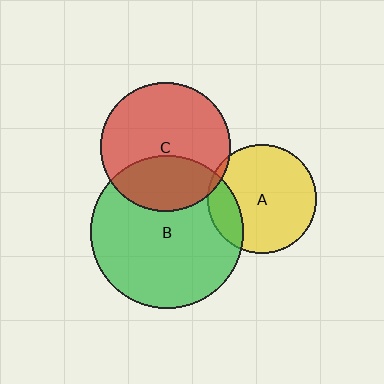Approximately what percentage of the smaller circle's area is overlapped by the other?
Approximately 5%.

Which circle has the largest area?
Circle B (green).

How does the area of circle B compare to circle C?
Approximately 1.4 times.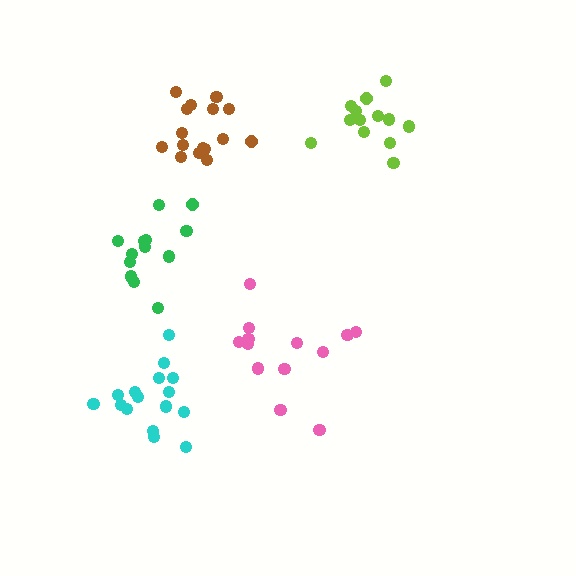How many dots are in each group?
Group 1: 13 dots, Group 2: 16 dots, Group 3: 13 dots, Group 4: 13 dots, Group 5: 16 dots (71 total).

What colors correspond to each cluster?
The clusters are colored: pink, cyan, green, lime, brown.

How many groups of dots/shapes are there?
There are 5 groups.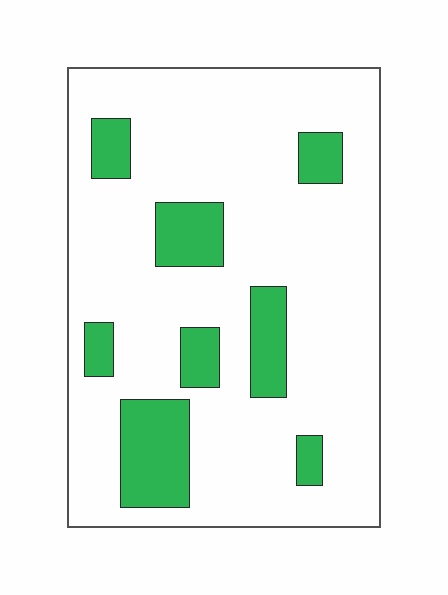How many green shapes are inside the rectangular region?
8.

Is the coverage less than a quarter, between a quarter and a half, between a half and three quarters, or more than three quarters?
Less than a quarter.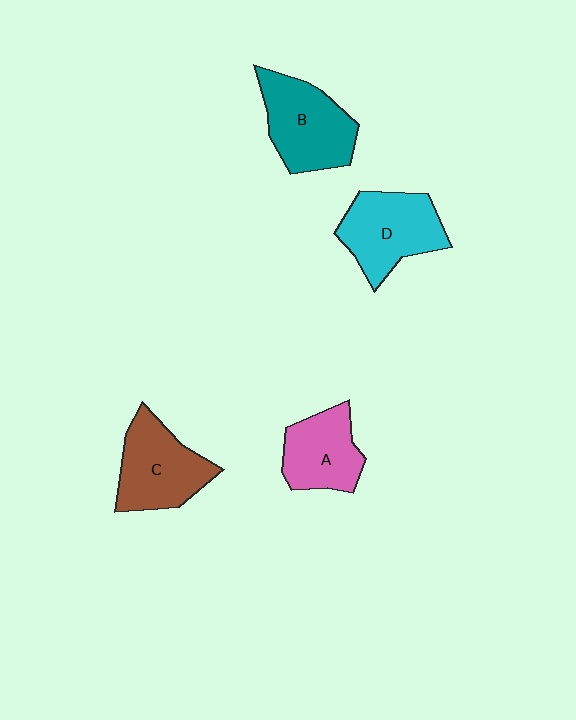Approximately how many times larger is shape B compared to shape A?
Approximately 1.3 times.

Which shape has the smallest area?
Shape A (pink).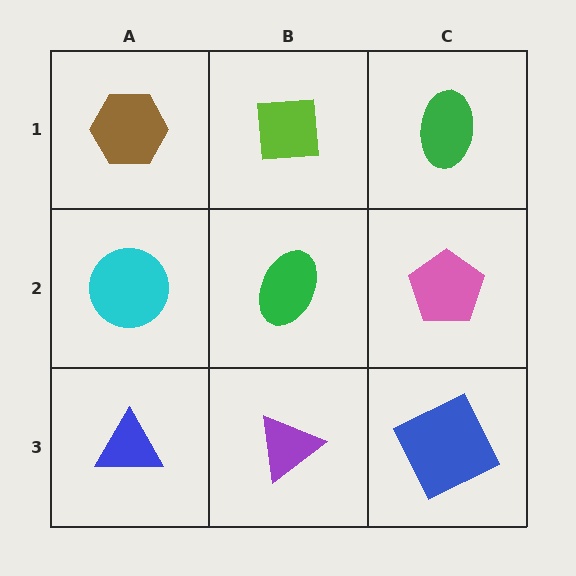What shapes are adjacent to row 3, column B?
A green ellipse (row 2, column B), a blue triangle (row 3, column A), a blue square (row 3, column C).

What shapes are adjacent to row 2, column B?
A lime square (row 1, column B), a purple triangle (row 3, column B), a cyan circle (row 2, column A), a pink pentagon (row 2, column C).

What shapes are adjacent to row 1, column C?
A pink pentagon (row 2, column C), a lime square (row 1, column B).